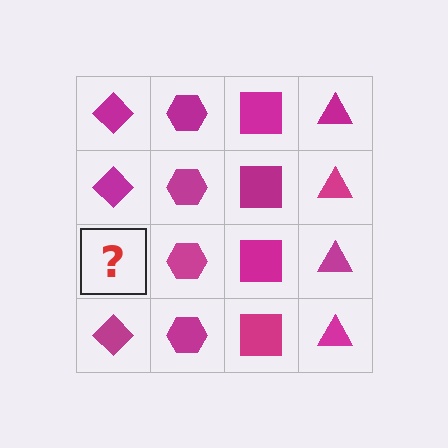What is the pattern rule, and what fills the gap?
The rule is that each column has a consistent shape. The gap should be filled with a magenta diamond.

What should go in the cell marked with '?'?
The missing cell should contain a magenta diamond.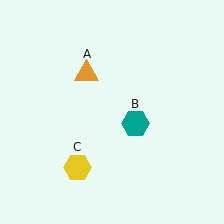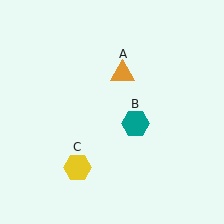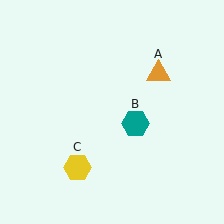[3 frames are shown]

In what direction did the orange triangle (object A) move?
The orange triangle (object A) moved right.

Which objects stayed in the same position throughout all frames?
Teal hexagon (object B) and yellow hexagon (object C) remained stationary.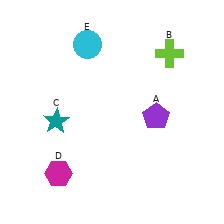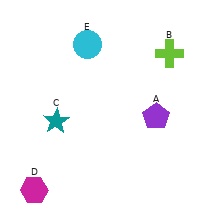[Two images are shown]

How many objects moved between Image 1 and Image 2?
1 object moved between the two images.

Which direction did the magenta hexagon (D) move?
The magenta hexagon (D) moved left.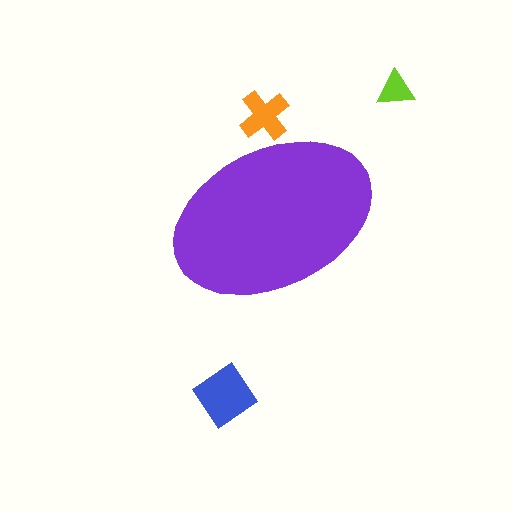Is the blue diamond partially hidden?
No, the blue diamond is fully visible.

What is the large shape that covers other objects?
A purple ellipse.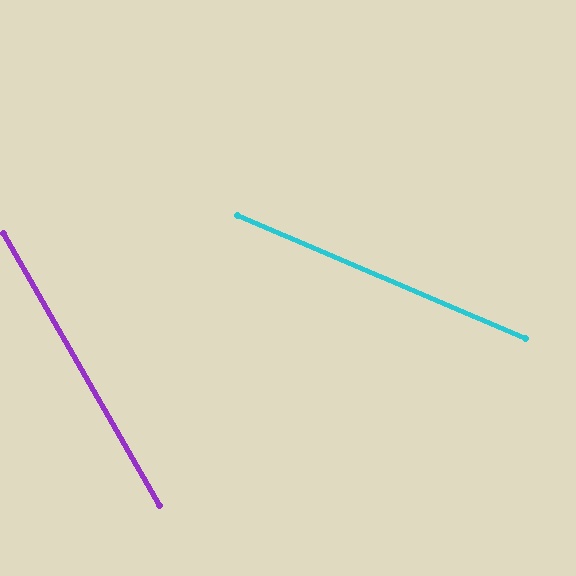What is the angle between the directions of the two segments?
Approximately 37 degrees.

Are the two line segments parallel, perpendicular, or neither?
Neither parallel nor perpendicular — they differ by about 37°.